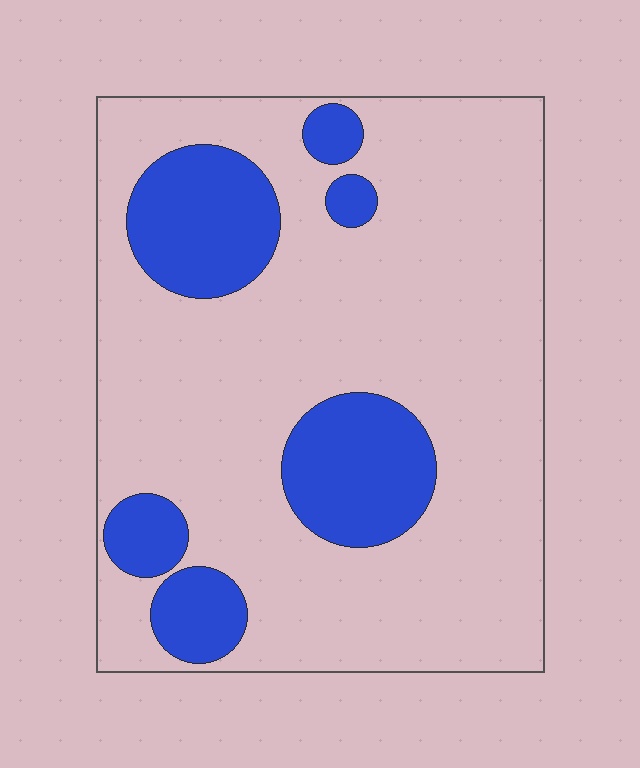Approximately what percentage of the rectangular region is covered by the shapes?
Approximately 20%.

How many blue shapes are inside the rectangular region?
6.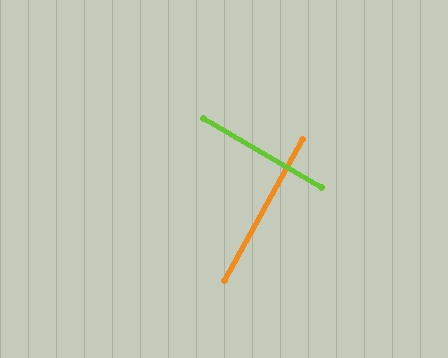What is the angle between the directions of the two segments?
Approximately 89 degrees.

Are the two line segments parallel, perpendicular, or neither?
Perpendicular — they meet at approximately 89°.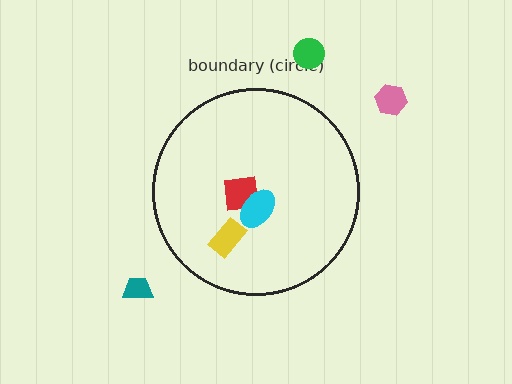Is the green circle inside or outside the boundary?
Outside.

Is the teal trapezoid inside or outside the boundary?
Outside.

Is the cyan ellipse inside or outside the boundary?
Inside.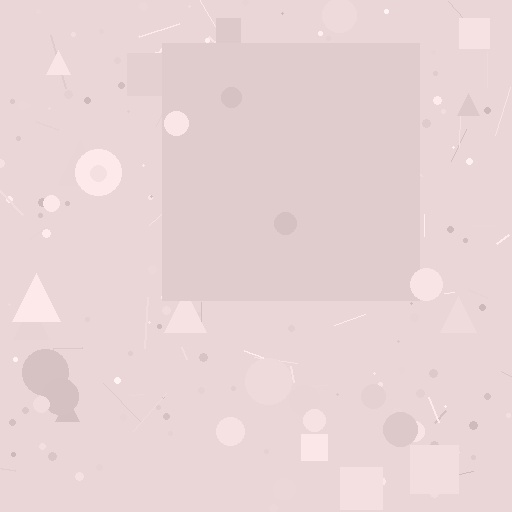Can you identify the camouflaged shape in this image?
The camouflaged shape is a square.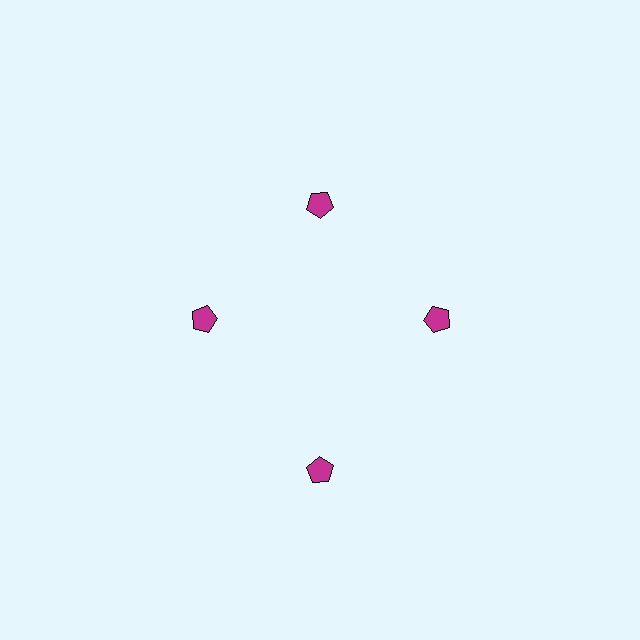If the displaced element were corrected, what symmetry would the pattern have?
It would have 4-fold rotational symmetry — the pattern would map onto itself every 90 degrees.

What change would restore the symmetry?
The symmetry would be restored by moving it inward, back onto the ring so that all 4 pentagons sit at equal angles and equal distance from the center.